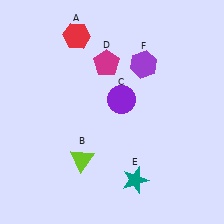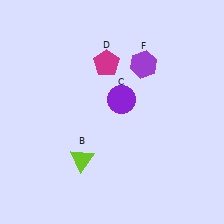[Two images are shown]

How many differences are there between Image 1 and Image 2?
There are 2 differences between the two images.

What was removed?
The red hexagon (A), the teal star (E) were removed in Image 2.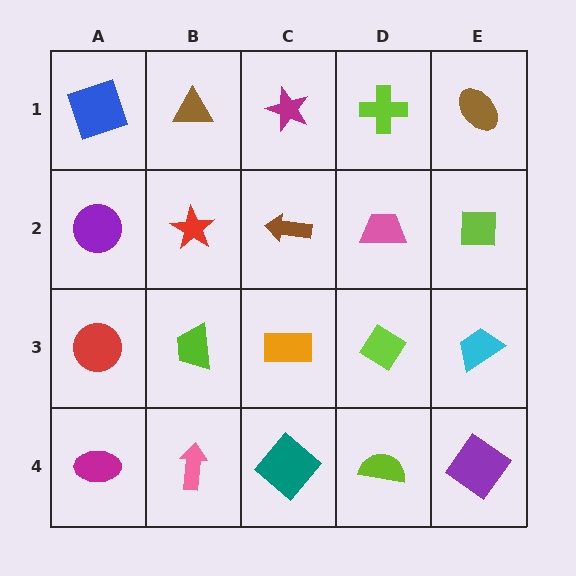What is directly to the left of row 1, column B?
A blue square.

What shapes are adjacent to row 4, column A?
A red circle (row 3, column A), a pink arrow (row 4, column B).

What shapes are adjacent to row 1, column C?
A brown arrow (row 2, column C), a brown triangle (row 1, column B), a lime cross (row 1, column D).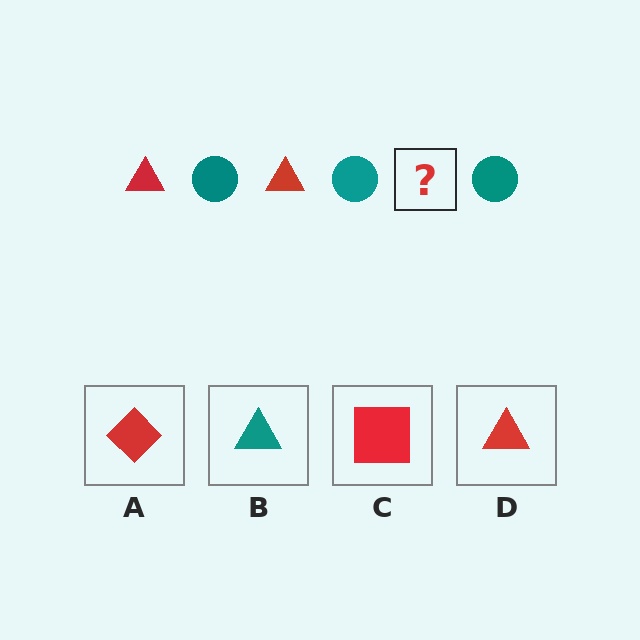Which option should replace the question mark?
Option D.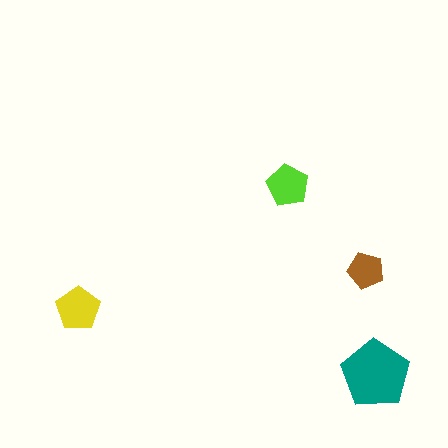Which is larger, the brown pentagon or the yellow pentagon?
The yellow one.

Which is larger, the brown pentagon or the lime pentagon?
The lime one.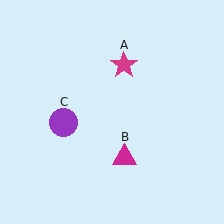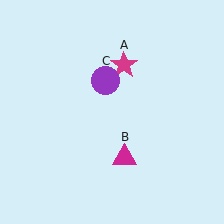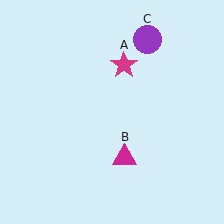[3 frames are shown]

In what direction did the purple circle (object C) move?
The purple circle (object C) moved up and to the right.